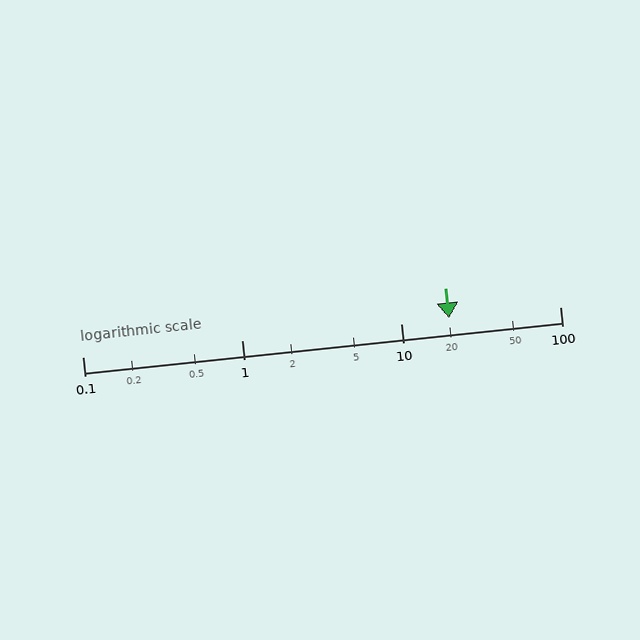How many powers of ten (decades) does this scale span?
The scale spans 3 decades, from 0.1 to 100.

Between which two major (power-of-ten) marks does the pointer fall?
The pointer is between 10 and 100.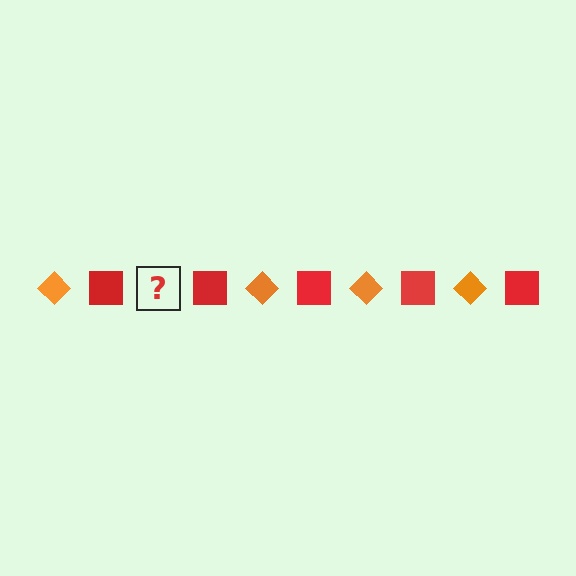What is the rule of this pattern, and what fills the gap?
The rule is that the pattern alternates between orange diamond and red square. The gap should be filled with an orange diamond.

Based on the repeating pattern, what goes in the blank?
The blank should be an orange diamond.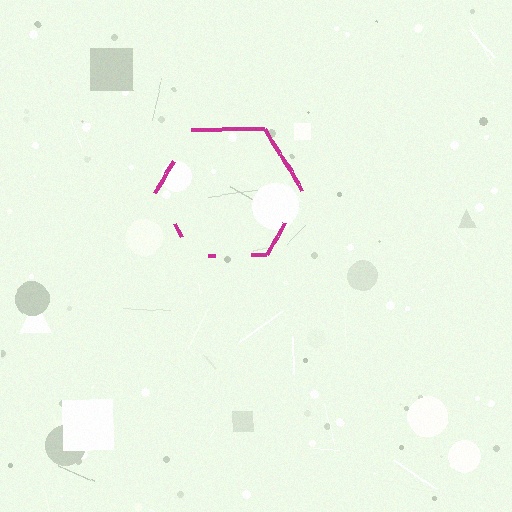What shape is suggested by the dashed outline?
The dashed outline suggests a hexagon.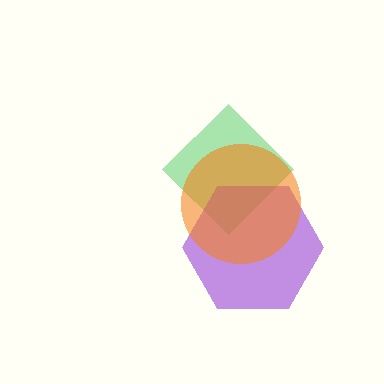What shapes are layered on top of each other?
The layered shapes are: a green diamond, a purple hexagon, an orange circle.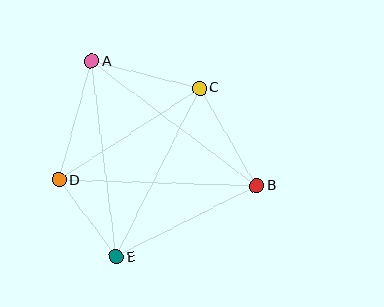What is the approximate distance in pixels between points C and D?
The distance between C and D is approximately 168 pixels.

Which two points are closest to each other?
Points D and E are closest to each other.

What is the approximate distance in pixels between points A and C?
The distance between A and C is approximately 111 pixels.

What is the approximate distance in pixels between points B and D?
The distance between B and D is approximately 198 pixels.